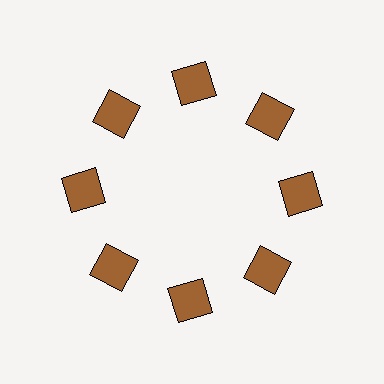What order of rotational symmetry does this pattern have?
This pattern has 8-fold rotational symmetry.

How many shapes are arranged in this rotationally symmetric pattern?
There are 8 shapes, arranged in 8 groups of 1.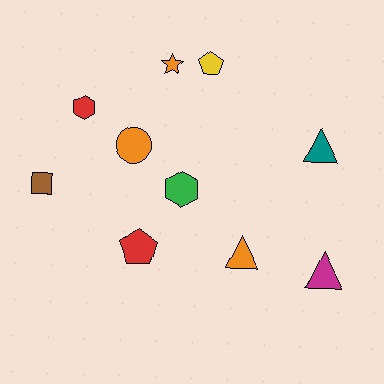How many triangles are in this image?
There are 3 triangles.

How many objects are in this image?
There are 10 objects.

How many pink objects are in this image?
There are no pink objects.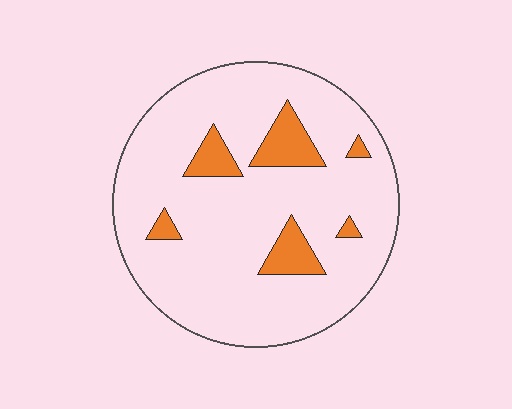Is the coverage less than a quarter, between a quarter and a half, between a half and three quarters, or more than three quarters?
Less than a quarter.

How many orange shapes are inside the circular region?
6.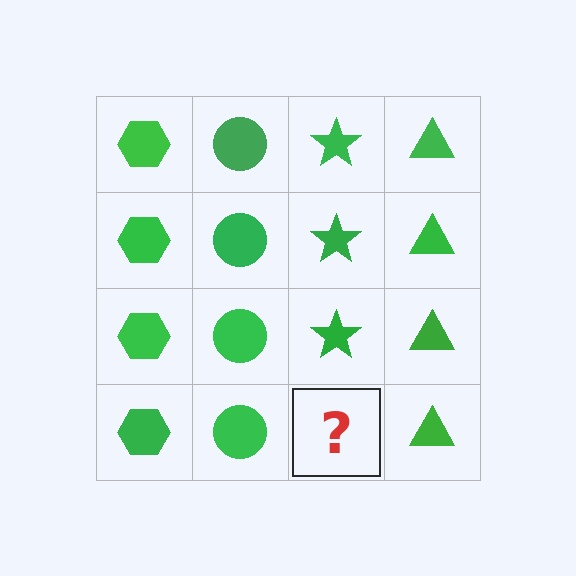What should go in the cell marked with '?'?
The missing cell should contain a green star.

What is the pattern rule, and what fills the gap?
The rule is that each column has a consistent shape. The gap should be filled with a green star.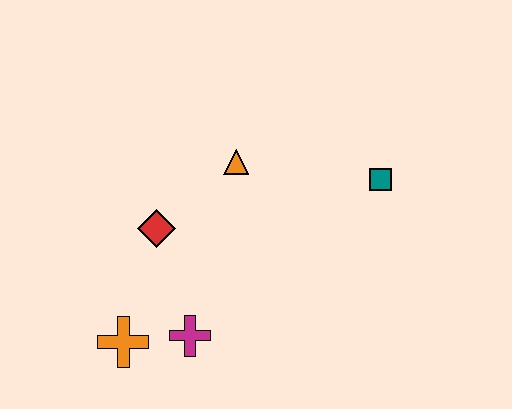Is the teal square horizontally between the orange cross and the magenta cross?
No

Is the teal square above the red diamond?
Yes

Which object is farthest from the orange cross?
The teal square is farthest from the orange cross.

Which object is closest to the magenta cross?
The orange cross is closest to the magenta cross.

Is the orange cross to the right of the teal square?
No